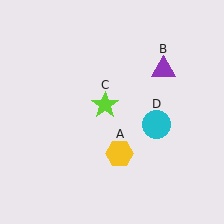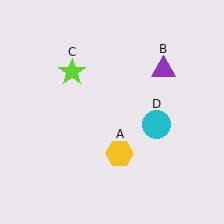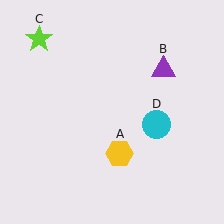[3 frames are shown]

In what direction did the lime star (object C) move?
The lime star (object C) moved up and to the left.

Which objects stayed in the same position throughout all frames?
Yellow hexagon (object A) and purple triangle (object B) and cyan circle (object D) remained stationary.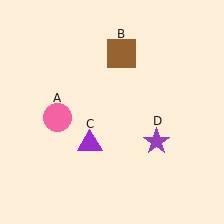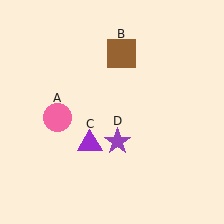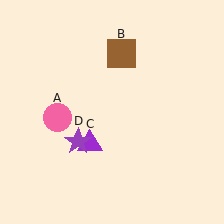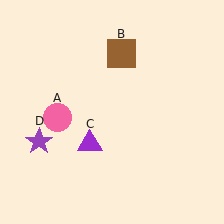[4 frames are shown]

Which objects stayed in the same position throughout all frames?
Pink circle (object A) and brown square (object B) and purple triangle (object C) remained stationary.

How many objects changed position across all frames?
1 object changed position: purple star (object D).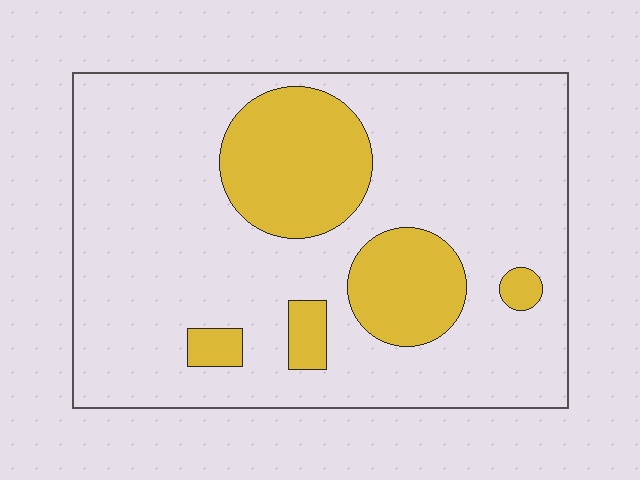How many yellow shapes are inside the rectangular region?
5.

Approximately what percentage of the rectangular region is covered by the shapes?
Approximately 20%.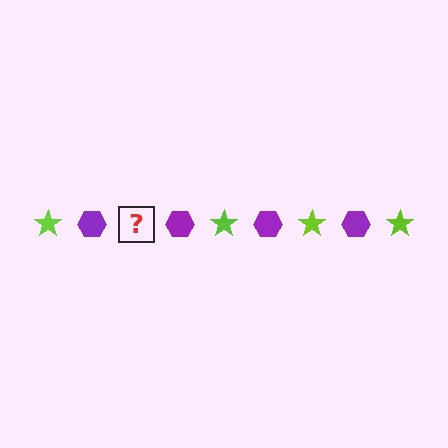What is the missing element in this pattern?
The missing element is a lime star.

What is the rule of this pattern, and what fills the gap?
The rule is that the pattern alternates between lime star and purple hexagon. The gap should be filled with a lime star.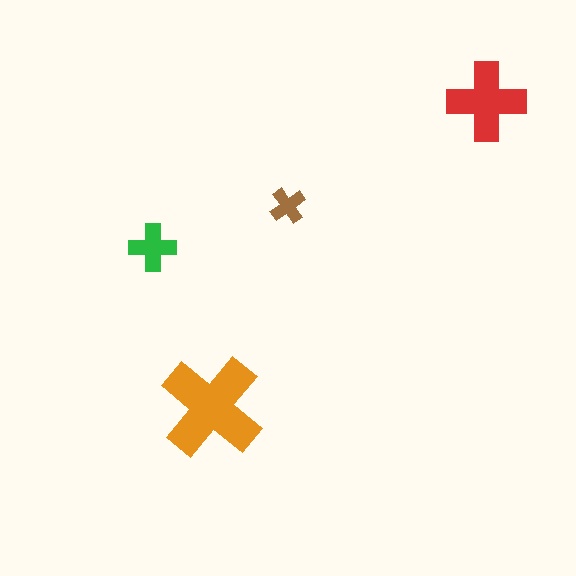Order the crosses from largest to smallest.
the orange one, the red one, the green one, the brown one.